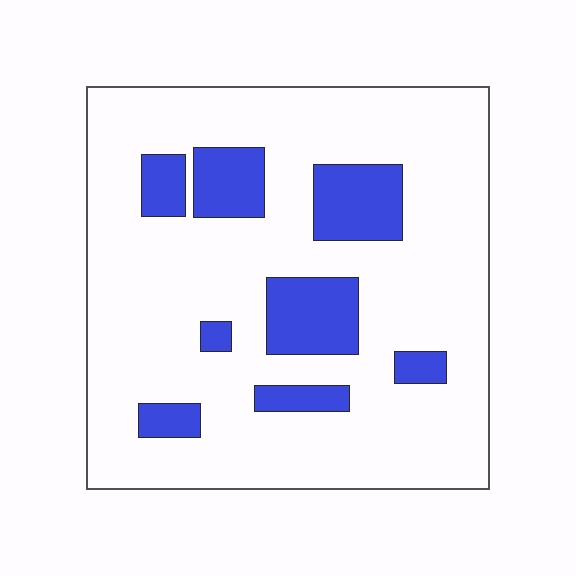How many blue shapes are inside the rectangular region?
8.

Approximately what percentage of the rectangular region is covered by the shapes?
Approximately 20%.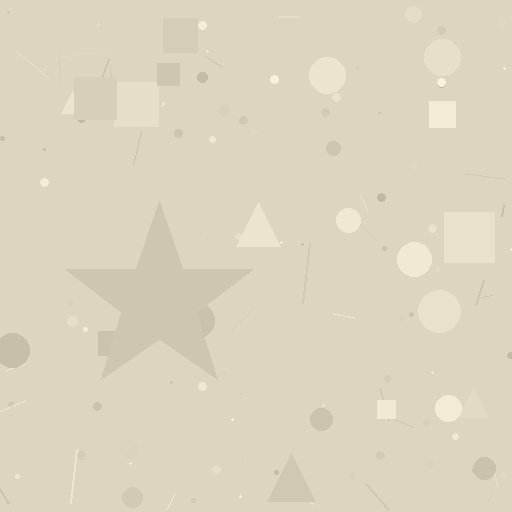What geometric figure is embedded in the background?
A star is embedded in the background.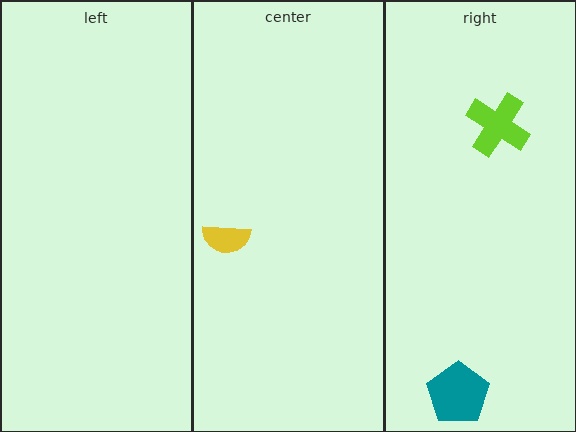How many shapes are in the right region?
2.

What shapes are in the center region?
The yellow semicircle.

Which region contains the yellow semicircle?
The center region.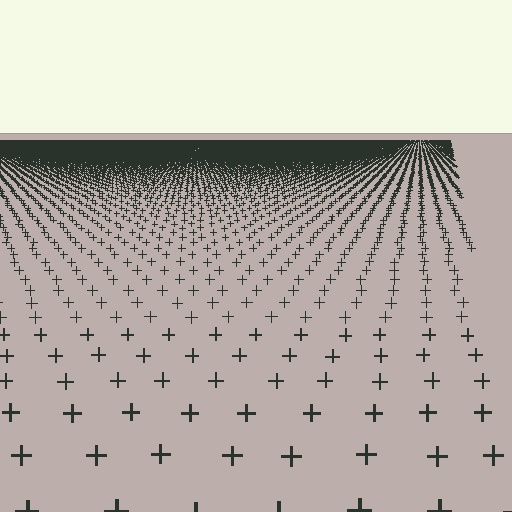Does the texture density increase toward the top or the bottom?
Density increases toward the top.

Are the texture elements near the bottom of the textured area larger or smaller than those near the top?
Larger. Near the bottom, elements are closer to the viewer and appear at a bigger on-screen size.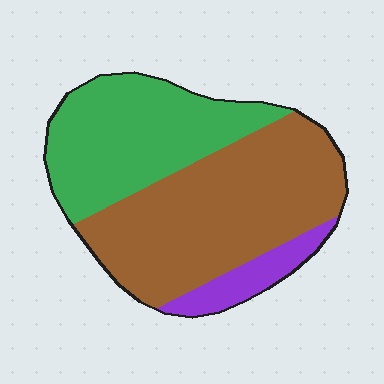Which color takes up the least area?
Purple, at roughly 10%.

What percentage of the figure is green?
Green covers 37% of the figure.